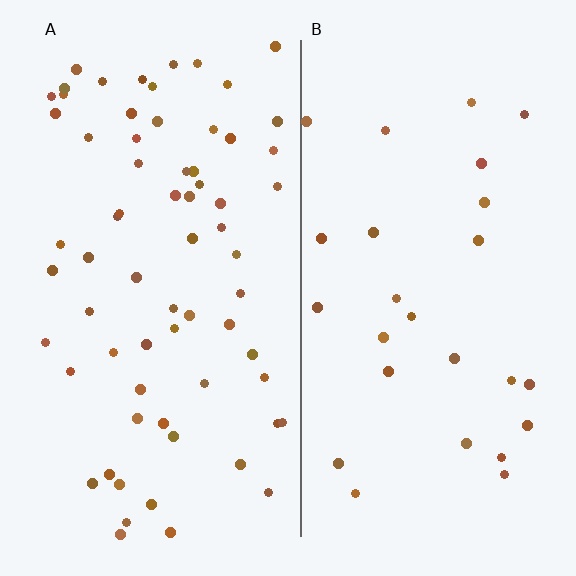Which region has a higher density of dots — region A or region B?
A (the left).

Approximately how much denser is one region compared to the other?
Approximately 2.5× — region A over region B.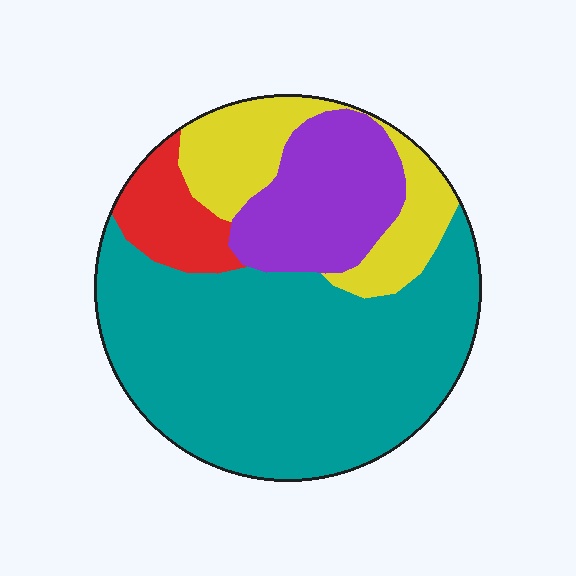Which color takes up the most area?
Teal, at roughly 55%.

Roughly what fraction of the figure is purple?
Purple takes up about one sixth (1/6) of the figure.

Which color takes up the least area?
Red, at roughly 10%.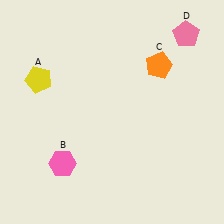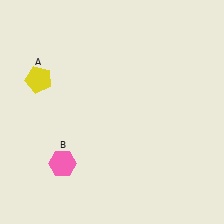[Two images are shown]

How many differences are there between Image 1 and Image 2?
There are 2 differences between the two images.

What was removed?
The orange pentagon (C), the pink pentagon (D) were removed in Image 2.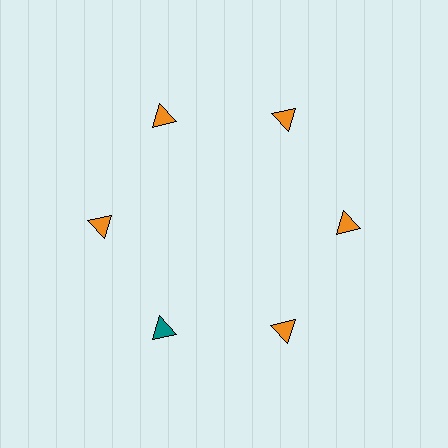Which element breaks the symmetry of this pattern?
The teal triangle at roughly the 7 o'clock position breaks the symmetry. All other shapes are orange triangles.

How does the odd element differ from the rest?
It has a different color: teal instead of orange.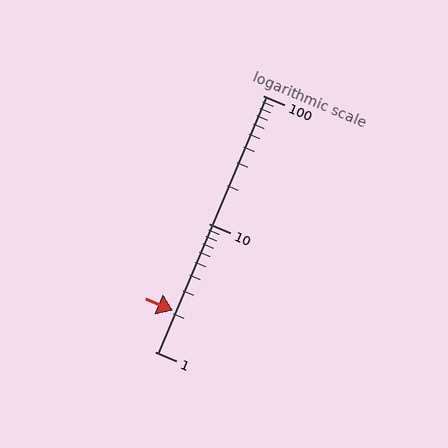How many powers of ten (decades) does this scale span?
The scale spans 2 decades, from 1 to 100.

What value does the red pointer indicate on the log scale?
The pointer indicates approximately 2.1.